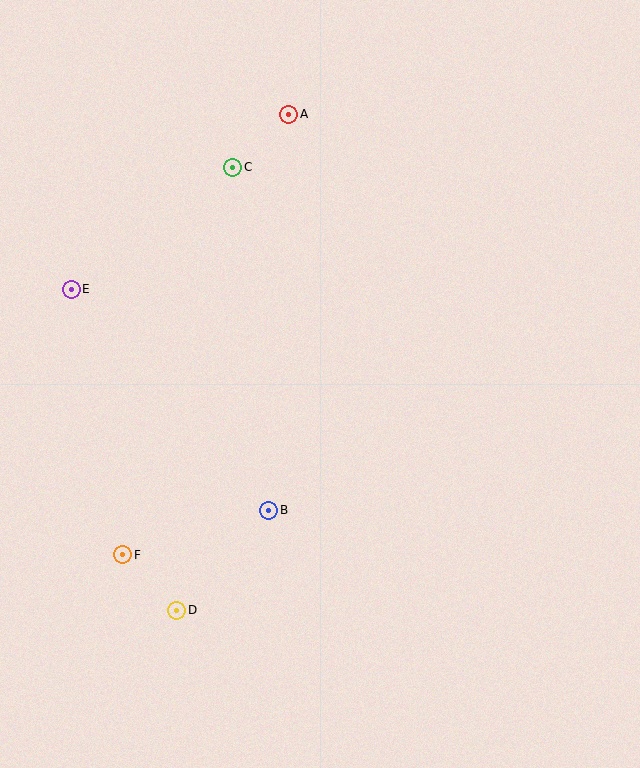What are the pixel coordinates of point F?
Point F is at (123, 555).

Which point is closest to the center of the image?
Point B at (269, 510) is closest to the center.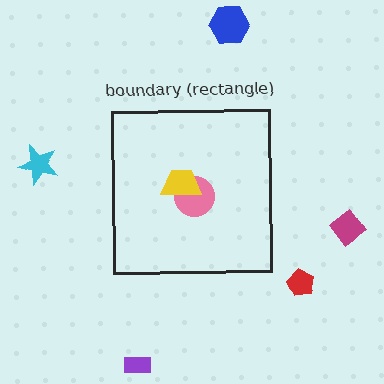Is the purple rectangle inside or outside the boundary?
Outside.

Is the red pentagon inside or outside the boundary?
Outside.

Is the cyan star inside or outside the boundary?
Outside.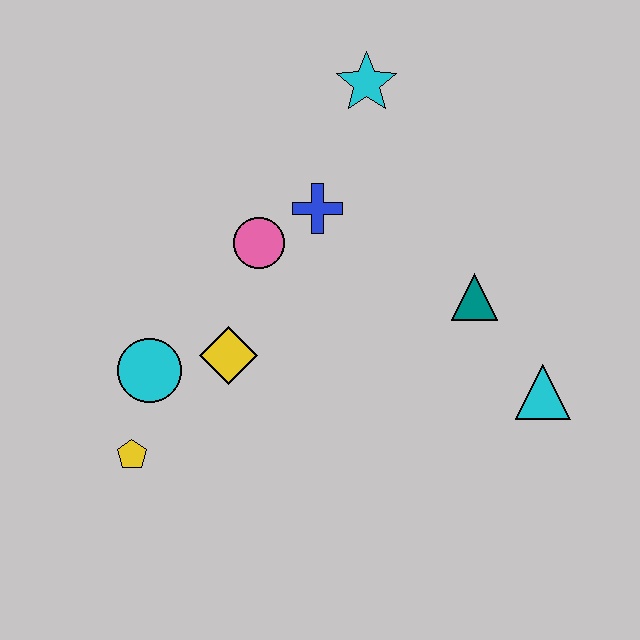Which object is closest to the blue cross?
The pink circle is closest to the blue cross.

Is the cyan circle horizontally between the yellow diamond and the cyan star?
No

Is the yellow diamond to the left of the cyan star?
Yes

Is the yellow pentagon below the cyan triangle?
Yes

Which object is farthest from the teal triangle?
The yellow pentagon is farthest from the teal triangle.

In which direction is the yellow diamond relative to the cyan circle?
The yellow diamond is to the right of the cyan circle.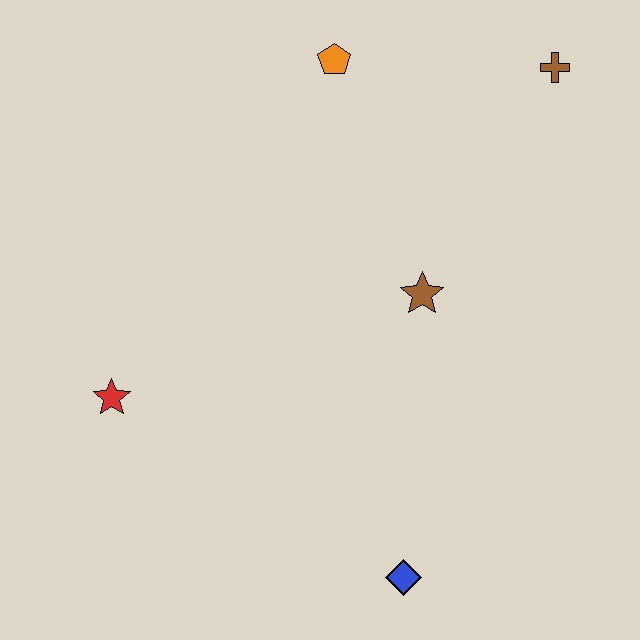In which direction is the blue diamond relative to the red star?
The blue diamond is to the right of the red star.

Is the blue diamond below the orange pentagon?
Yes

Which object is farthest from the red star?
The brown cross is farthest from the red star.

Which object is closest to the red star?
The brown star is closest to the red star.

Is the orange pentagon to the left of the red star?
No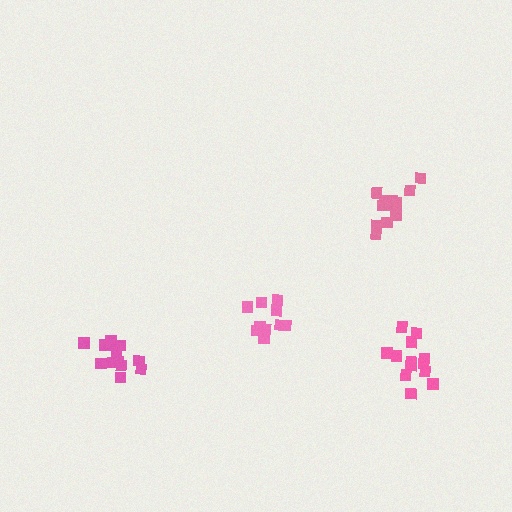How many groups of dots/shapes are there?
There are 4 groups.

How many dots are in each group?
Group 1: 13 dots, Group 2: 13 dots, Group 3: 13 dots, Group 4: 10 dots (49 total).